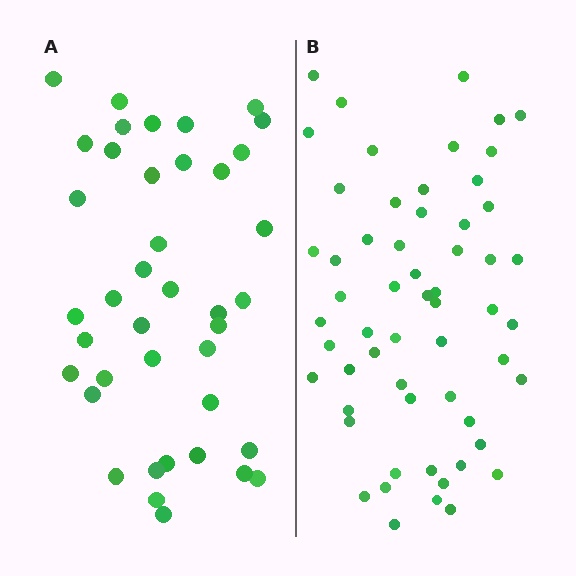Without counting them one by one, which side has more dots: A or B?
Region B (the right region) has more dots.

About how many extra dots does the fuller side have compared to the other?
Region B has approximately 20 more dots than region A.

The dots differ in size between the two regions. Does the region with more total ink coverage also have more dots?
No. Region A has more total ink coverage because its dots are larger, but region B actually contains more individual dots. Total area can be misleading — the number of items is what matters here.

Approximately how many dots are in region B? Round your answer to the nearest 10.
About 60 dots. (The exact count is 58, which rounds to 60.)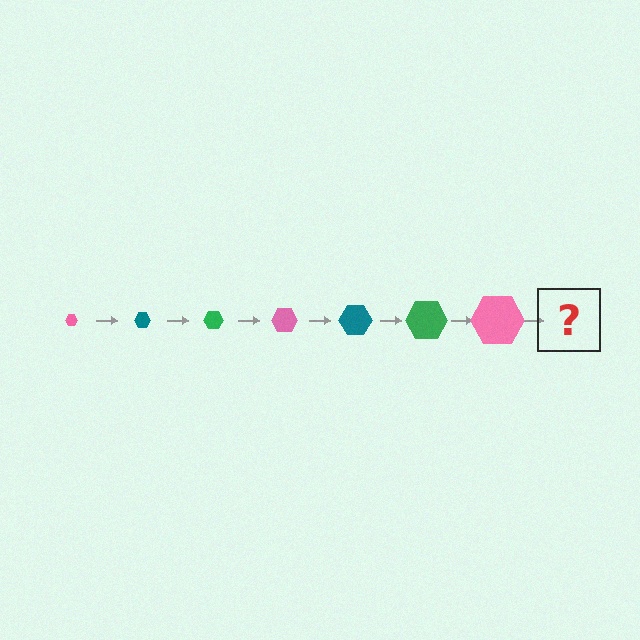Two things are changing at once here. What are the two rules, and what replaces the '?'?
The two rules are that the hexagon grows larger each step and the color cycles through pink, teal, and green. The '?' should be a teal hexagon, larger than the previous one.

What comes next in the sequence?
The next element should be a teal hexagon, larger than the previous one.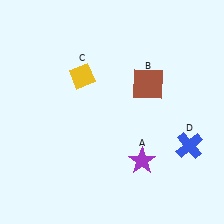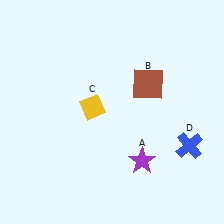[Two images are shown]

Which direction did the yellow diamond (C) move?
The yellow diamond (C) moved down.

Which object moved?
The yellow diamond (C) moved down.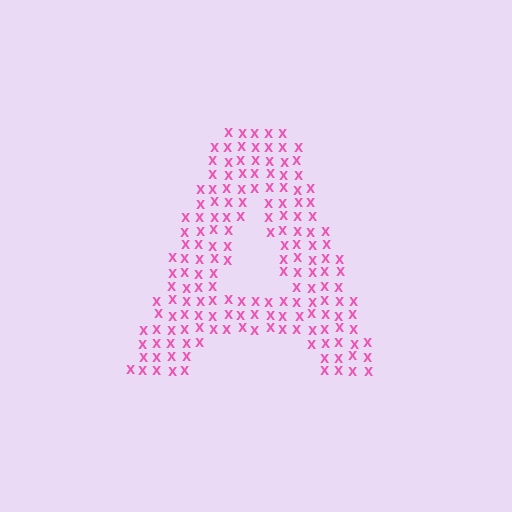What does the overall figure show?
The overall figure shows the letter A.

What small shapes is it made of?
It is made of small letter X's.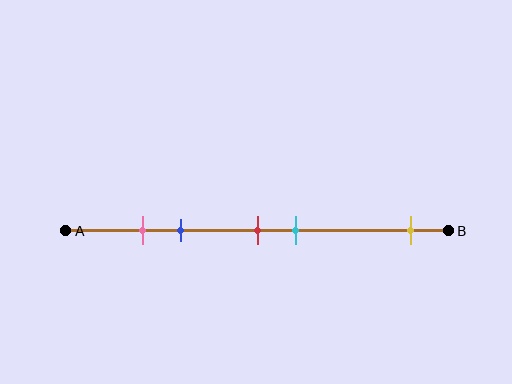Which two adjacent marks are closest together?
The pink and blue marks are the closest adjacent pair.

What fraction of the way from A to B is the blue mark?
The blue mark is approximately 30% (0.3) of the way from A to B.